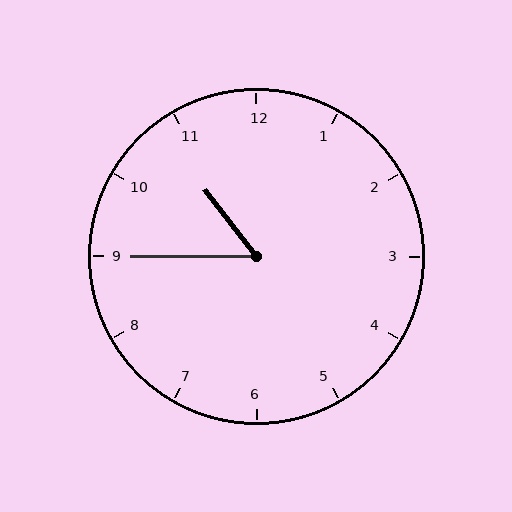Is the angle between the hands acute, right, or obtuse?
It is acute.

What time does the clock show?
10:45.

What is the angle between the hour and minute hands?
Approximately 52 degrees.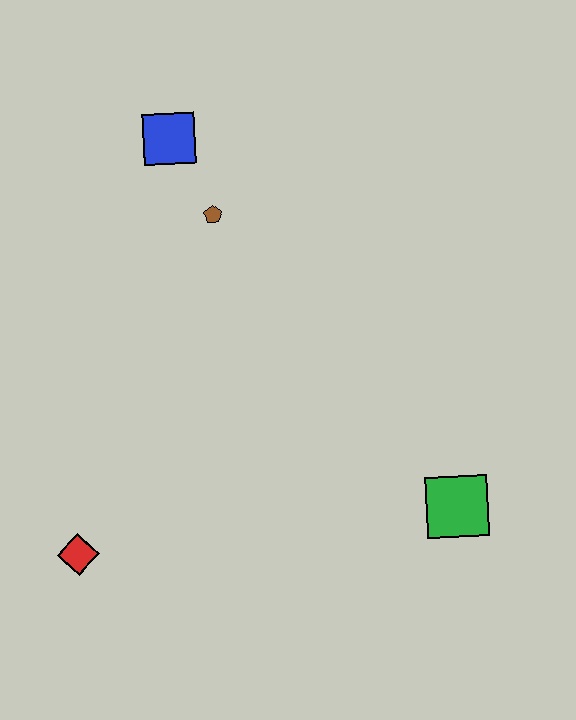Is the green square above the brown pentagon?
No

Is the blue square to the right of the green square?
No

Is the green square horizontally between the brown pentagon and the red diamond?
No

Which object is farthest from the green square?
The blue square is farthest from the green square.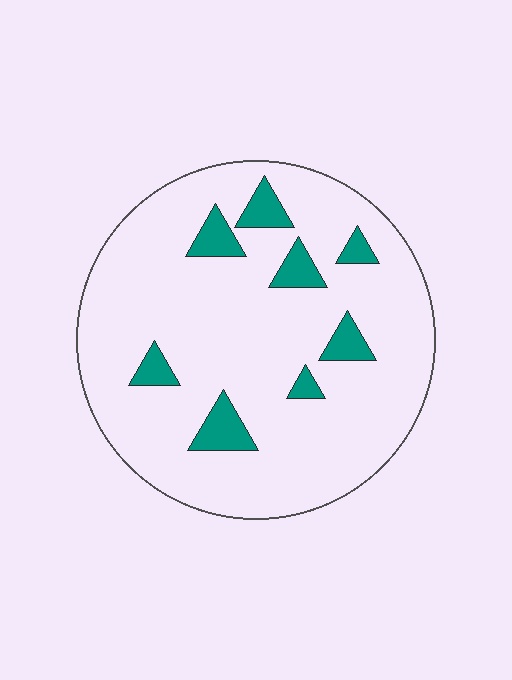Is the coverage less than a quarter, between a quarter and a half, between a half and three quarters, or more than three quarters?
Less than a quarter.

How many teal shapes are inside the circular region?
8.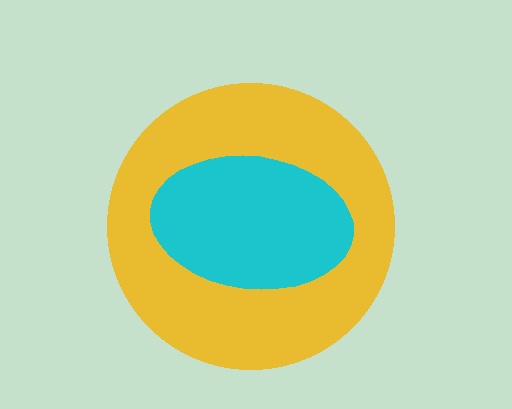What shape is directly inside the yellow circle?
The cyan ellipse.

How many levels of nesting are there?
2.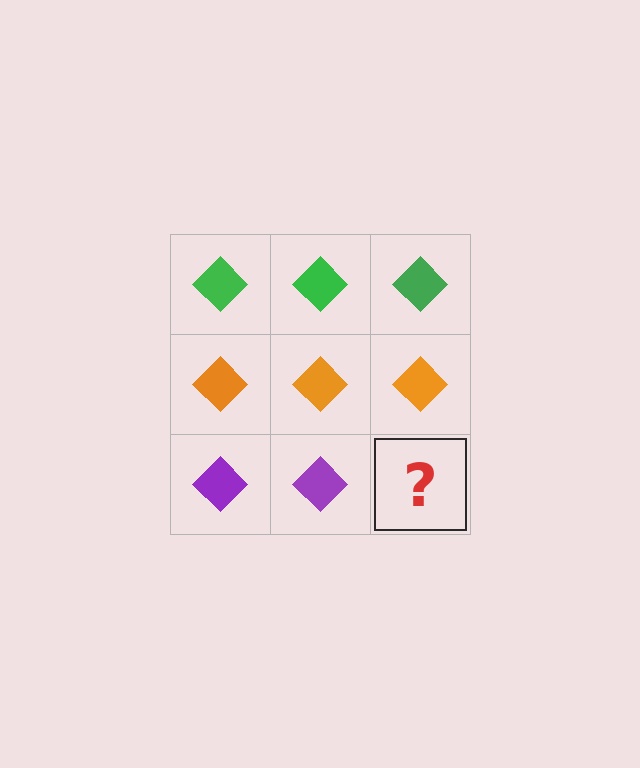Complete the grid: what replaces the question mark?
The question mark should be replaced with a purple diamond.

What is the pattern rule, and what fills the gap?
The rule is that each row has a consistent color. The gap should be filled with a purple diamond.